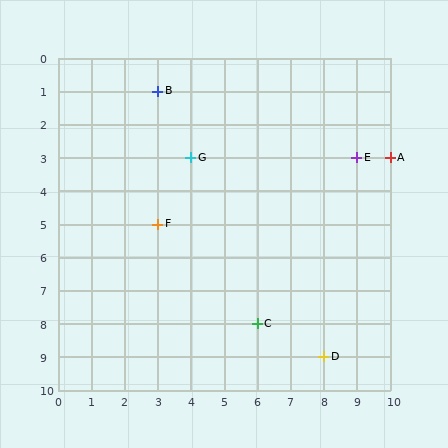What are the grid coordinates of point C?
Point C is at grid coordinates (6, 8).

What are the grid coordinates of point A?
Point A is at grid coordinates (10, 3).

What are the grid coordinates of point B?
Point B is at grid coordinates (3, 1).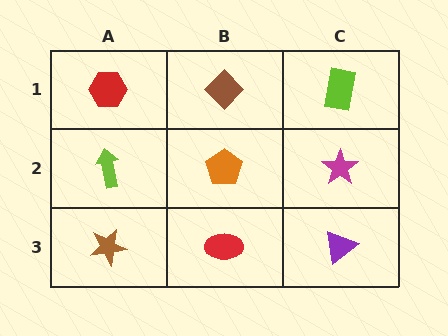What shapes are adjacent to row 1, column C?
A magenta star (row 2, column C), a brown diamond (row 1, column B).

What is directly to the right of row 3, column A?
A red ellipse.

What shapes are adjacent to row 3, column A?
A lime arrow (row 2, column A), a red ellipse (row 3, column B).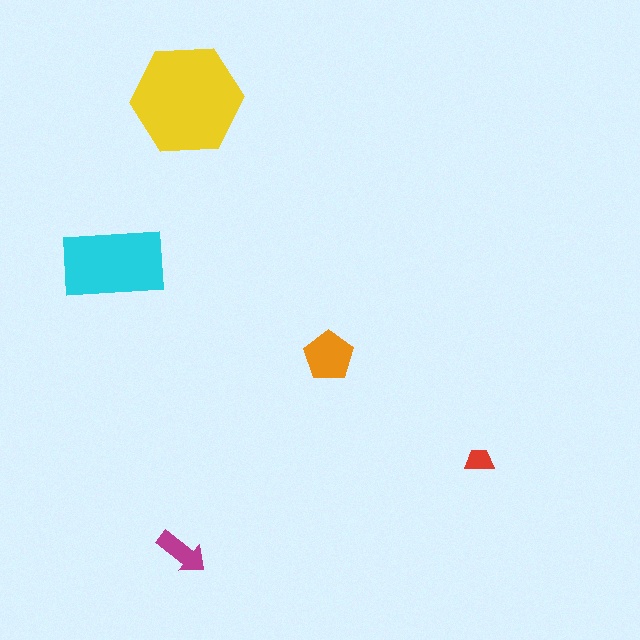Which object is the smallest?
The red trapezoid.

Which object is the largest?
The yellow hexagon.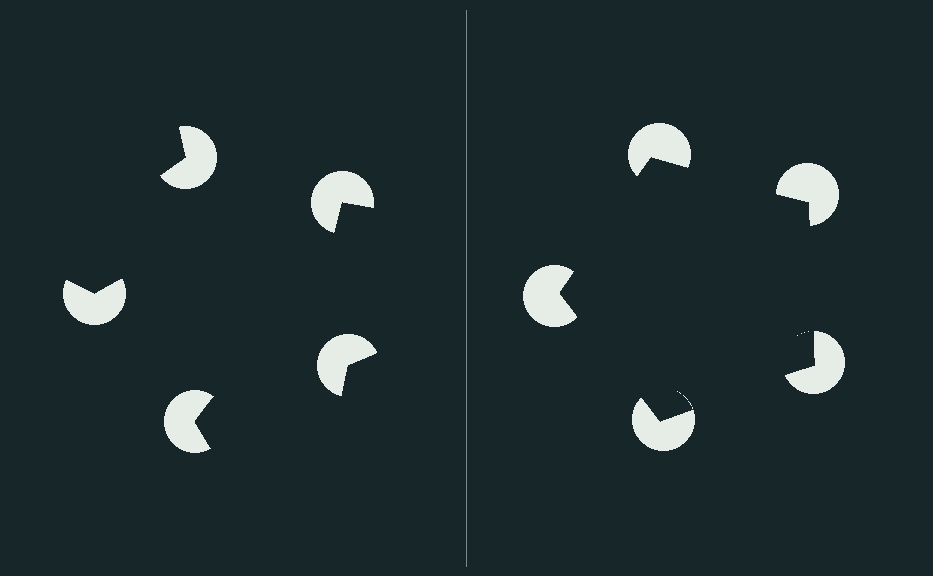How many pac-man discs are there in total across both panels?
10 — 5 on each side.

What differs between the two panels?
The pac-man discs are positioned identically on both sides; only the wedge orientations differ. On the right they align to a pentagon; on the left they are misaligned.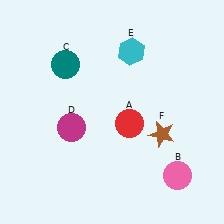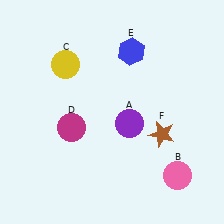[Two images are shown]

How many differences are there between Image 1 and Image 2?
There are 3 differences between the two images.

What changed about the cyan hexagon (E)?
In Image 1, E is cyan. In Image 2, it changed to blue.